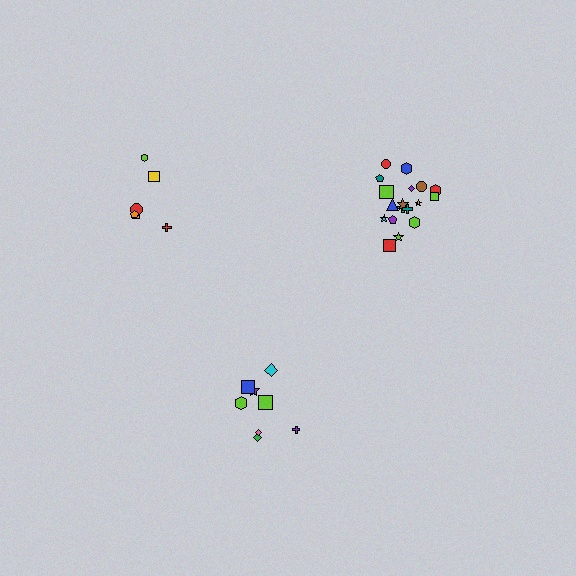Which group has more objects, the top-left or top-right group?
The top-right group.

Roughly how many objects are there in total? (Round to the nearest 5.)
Roughly 30 objects in total.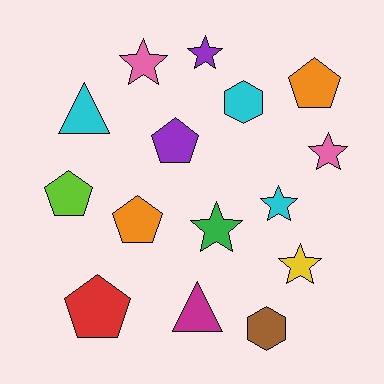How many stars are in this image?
There are 6 stars.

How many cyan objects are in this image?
There are 3 cyan objects.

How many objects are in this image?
There are 15 objects.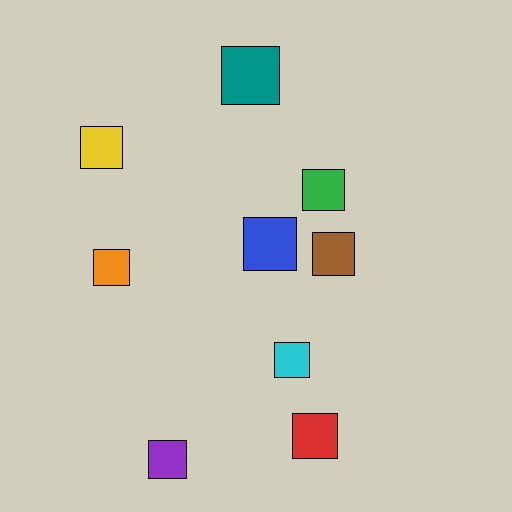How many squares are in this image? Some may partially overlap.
There are 9 squares.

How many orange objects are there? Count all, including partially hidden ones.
There is 1 orange object.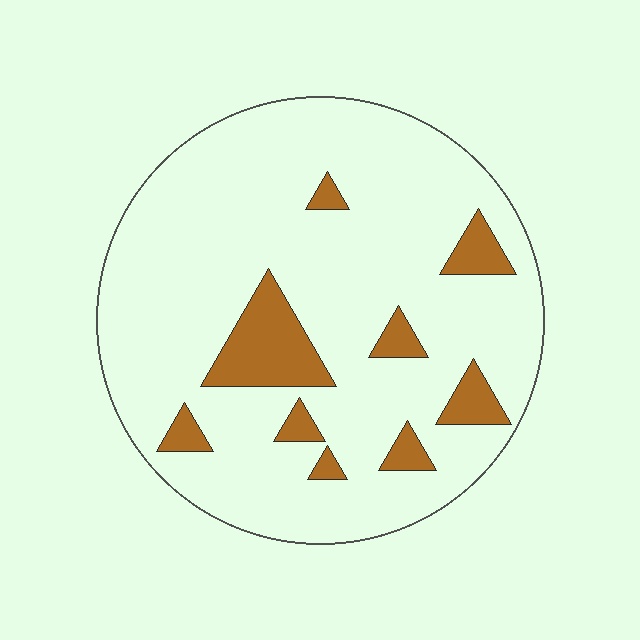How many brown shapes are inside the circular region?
9.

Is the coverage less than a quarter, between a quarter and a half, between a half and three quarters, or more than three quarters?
Less than a quarter.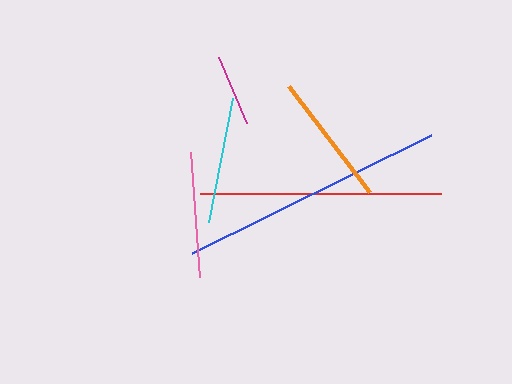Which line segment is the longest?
The blue line is the longest at approximately 267 pixels.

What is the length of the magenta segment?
The magenta segment is approximately 72 pixels long.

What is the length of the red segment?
The red segment is approximately 241 pixels long.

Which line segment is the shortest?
The magenta line is the shortest at approximately 72 pixels.